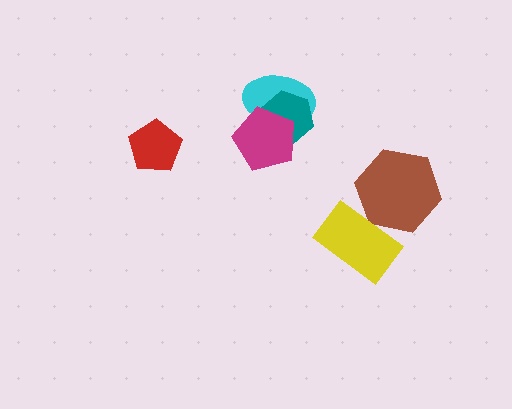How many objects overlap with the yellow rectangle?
1 object overlaps with the yellow rectangle.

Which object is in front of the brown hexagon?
The yellow rectangle is in front of the brown hexagon.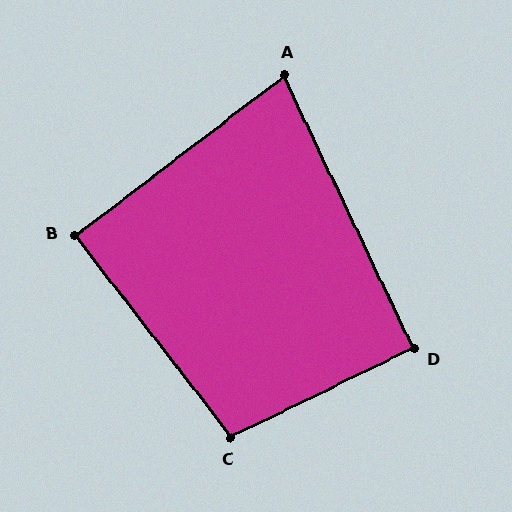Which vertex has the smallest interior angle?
A, at approximately 78 degrees.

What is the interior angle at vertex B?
Approximately 90 degrees (approximately right).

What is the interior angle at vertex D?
Approximately 90 degrees (approximately right).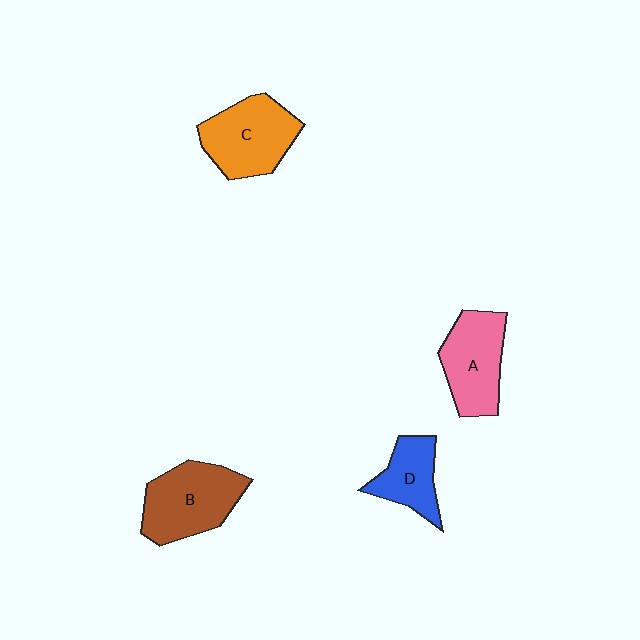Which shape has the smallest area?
Shape D (blue).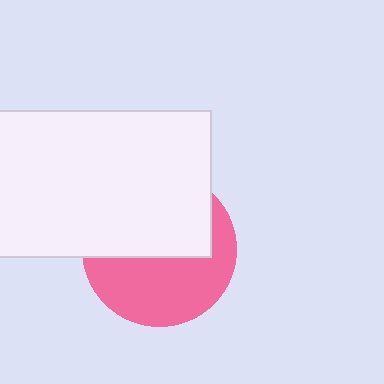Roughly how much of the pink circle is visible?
About half of it is visible (roughly 50%).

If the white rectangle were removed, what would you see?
You would see the complete pink circle.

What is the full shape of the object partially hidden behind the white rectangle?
The partially hidden object is a pink circle.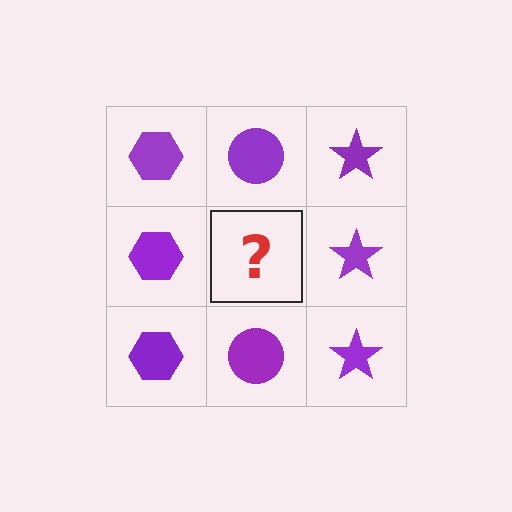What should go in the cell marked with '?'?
The missing cell should contain a purple circle.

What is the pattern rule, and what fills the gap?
The rule is that each column has a consistent shape. The gap should be filled with a purple circle.